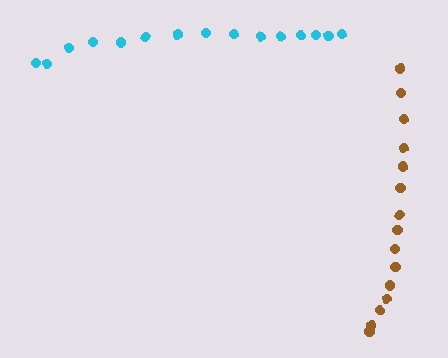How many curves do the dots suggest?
There are 2 distinct paths.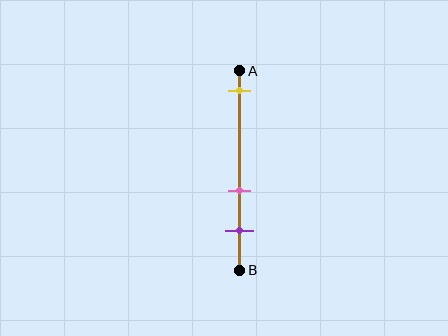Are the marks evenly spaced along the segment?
No, the marks are not evenly spaced.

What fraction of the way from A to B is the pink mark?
The pink mark is approximately 60% (0.6) of the way from A to B.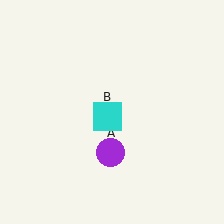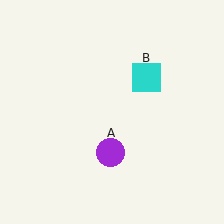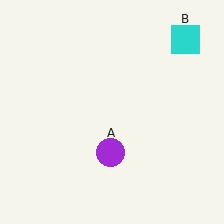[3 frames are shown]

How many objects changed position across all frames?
1 object changed position: cyan square (object B).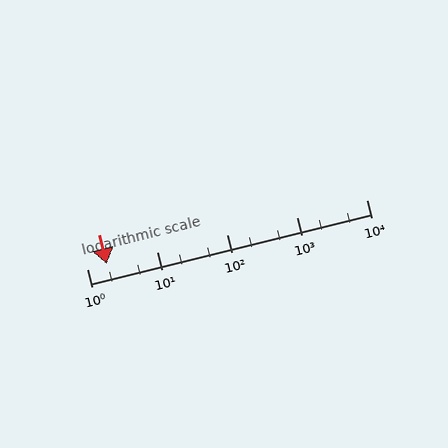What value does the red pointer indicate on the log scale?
The pointer indicates approximately 1.9.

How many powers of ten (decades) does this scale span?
The scale spans 4 decades, from 1 to 10000.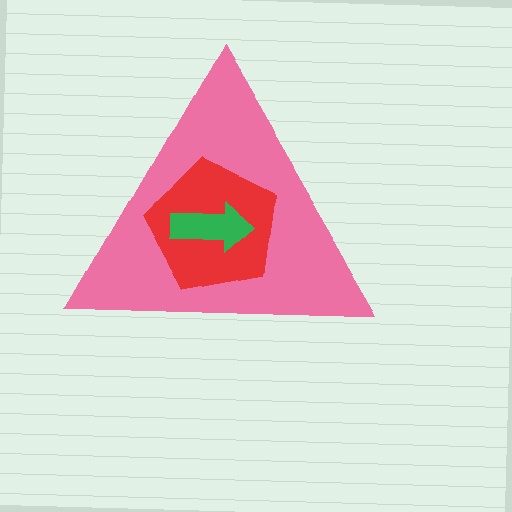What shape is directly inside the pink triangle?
The red pentagon.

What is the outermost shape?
The pink triangle.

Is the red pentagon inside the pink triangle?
Yes.